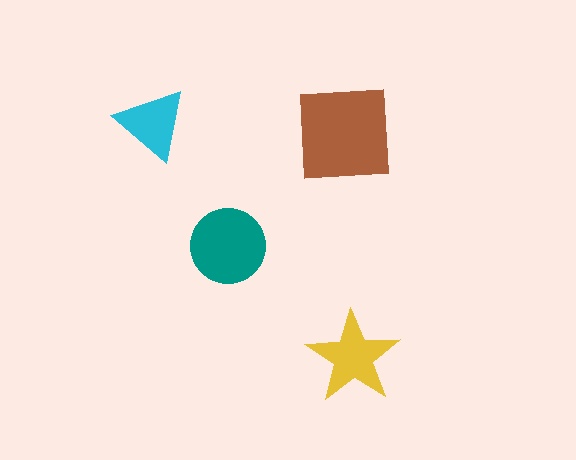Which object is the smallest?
The cyan triangle.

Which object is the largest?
The brown square.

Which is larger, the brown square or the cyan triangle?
The brown square.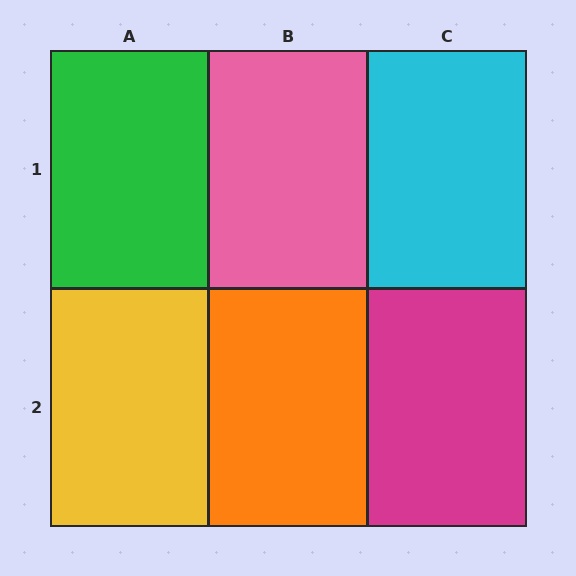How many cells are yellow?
1 cell is yellow.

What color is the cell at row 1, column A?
Green.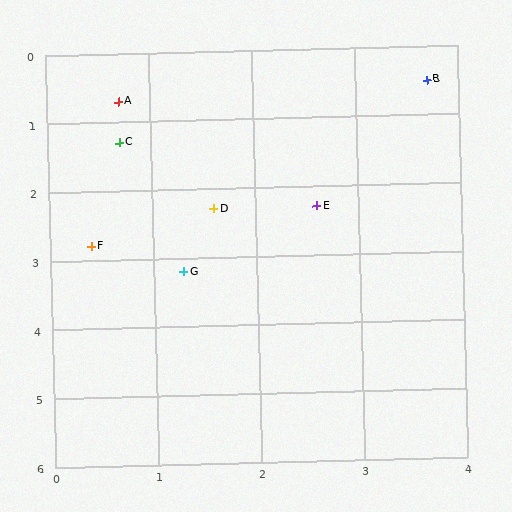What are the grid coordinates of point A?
Point A is at approximately (0.7, 0.7).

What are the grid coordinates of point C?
Point C is at approximately (0.7, 1.3).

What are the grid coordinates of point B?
Point B is at approximately (3.7, 0.5).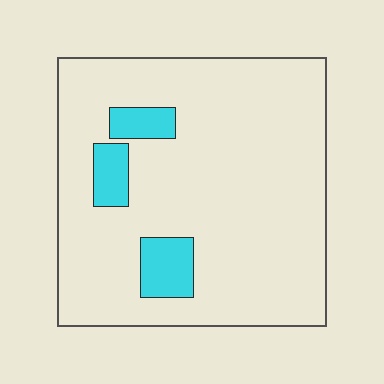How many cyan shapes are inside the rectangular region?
3.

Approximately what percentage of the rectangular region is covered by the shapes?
Approximately 10%.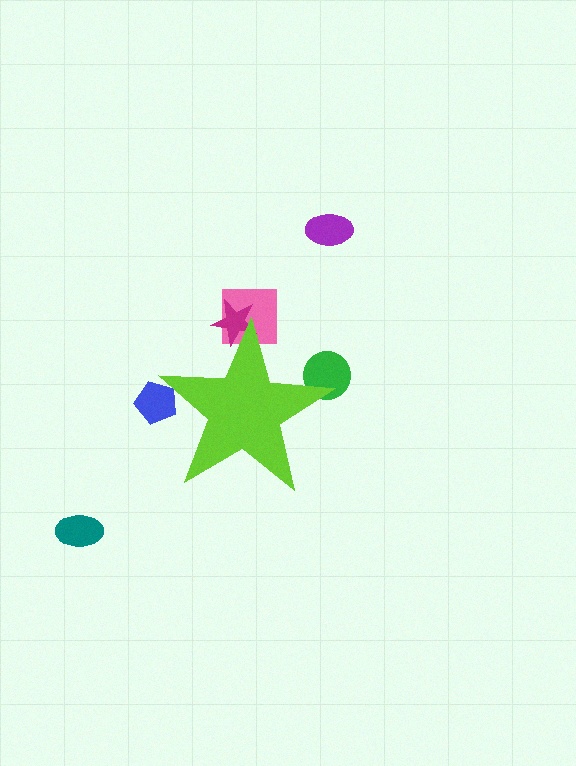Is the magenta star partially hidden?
Yes, the magenta star is partially hidden behind the lime star.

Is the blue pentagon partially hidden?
Yes, the blue pentagon is partially hidden behind the lime star.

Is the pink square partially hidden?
Yes, the pink square is partially hidden behind the lime star.